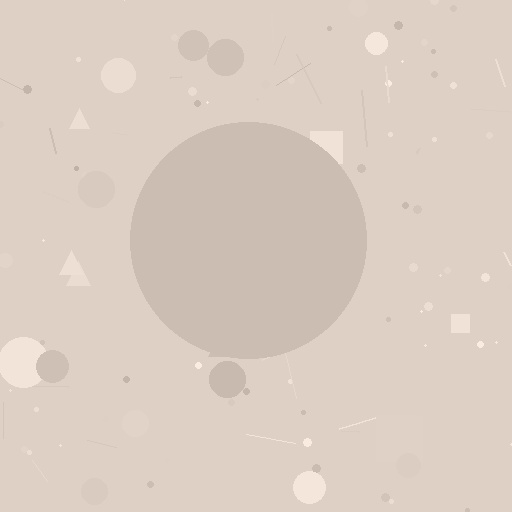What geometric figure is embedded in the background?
A circle is embedded in the background.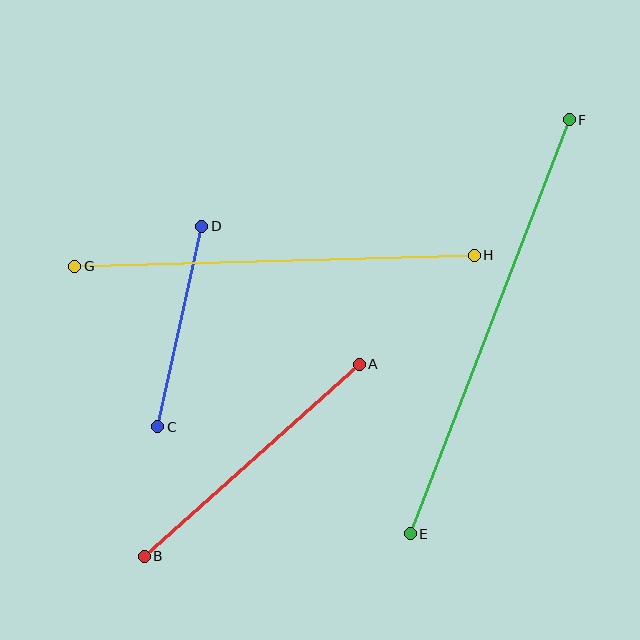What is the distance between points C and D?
The distance is approximately 206 pixels.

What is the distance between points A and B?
The distance is approximately 288 pixels.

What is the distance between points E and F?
The distance is approximately 443 pixels.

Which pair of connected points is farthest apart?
Points E and F are farthest apart.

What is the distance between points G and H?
The distance is approximately 400 pixels.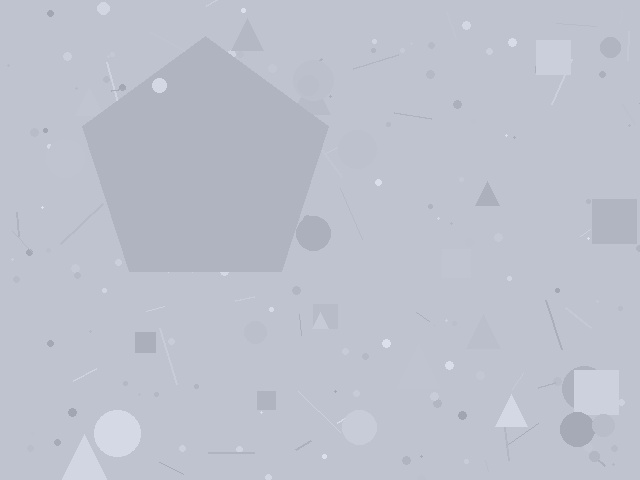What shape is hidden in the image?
A pentagon is hidden in the image.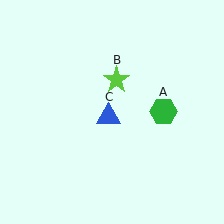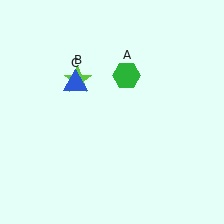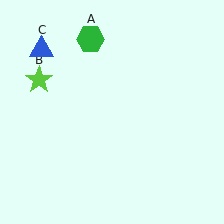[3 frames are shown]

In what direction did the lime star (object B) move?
The lime star (object B) moved left.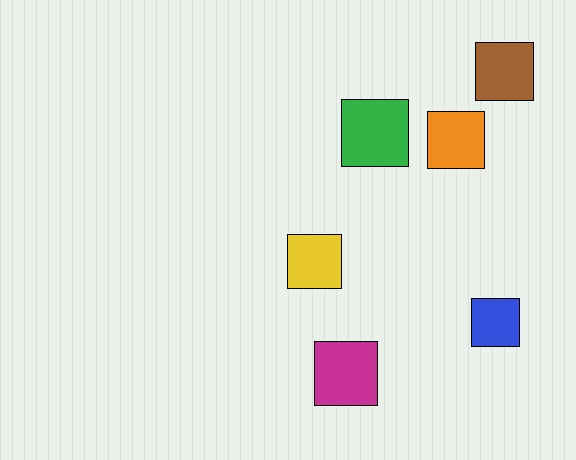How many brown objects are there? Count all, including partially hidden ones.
There is 1 brown object.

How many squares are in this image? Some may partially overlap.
There are 6 squares.